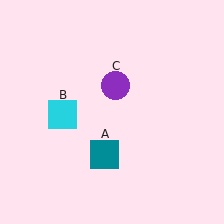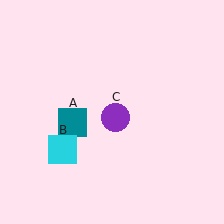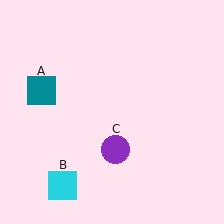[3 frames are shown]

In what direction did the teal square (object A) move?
The teal square (object A) moved up and to the left.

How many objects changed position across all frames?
3 objects changed position: teal square (object A), cyan square (object B), purple circle (object C).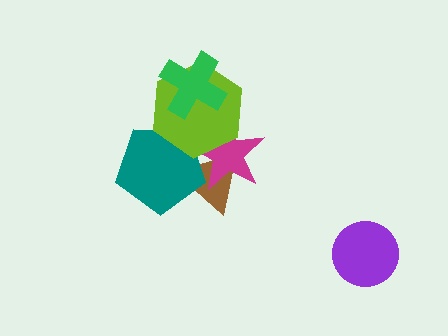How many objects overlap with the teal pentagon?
3 objects overlap with the teal pentagon.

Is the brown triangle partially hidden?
Yes, it is partially covered by another shape.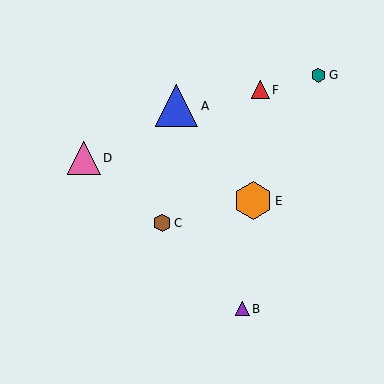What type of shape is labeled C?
Shape C is a brown hexagon.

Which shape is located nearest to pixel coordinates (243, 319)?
The purple triangle (labeled B) at (242, 309) is nearest to that location.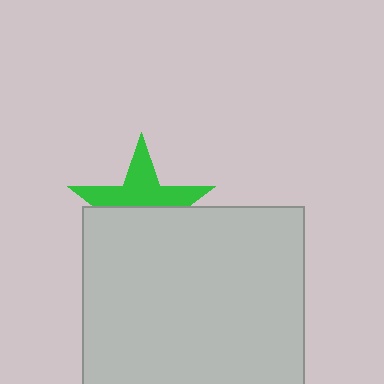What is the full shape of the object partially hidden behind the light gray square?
The partially hidden object is a green star.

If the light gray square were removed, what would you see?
You would see the complete green star.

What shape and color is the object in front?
The object in front is a light gray square.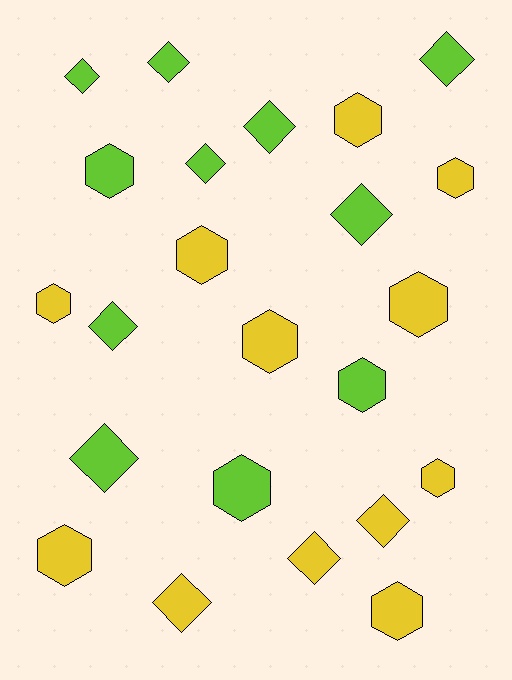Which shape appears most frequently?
Hexagon, with 12 objects.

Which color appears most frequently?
Yellow, with 12 objects.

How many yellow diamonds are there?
There are 3 yellow diamonds.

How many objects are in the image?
There are 23 objects.